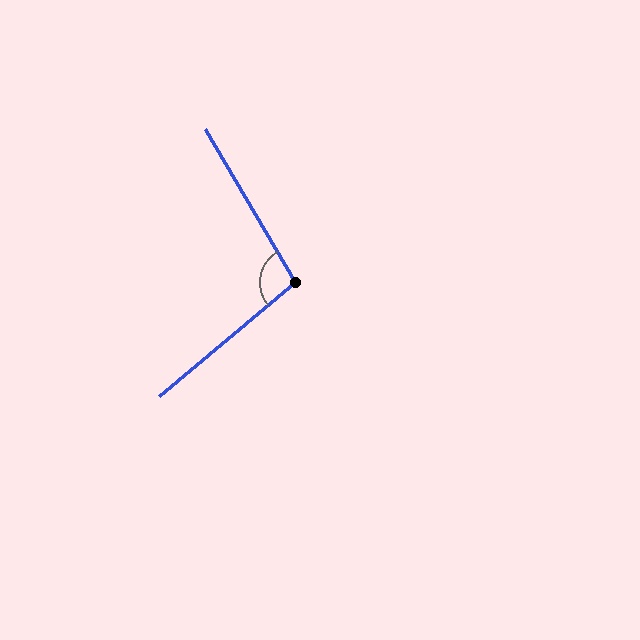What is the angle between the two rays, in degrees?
Approximately 100 degrees.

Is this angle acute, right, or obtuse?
It is obtuse.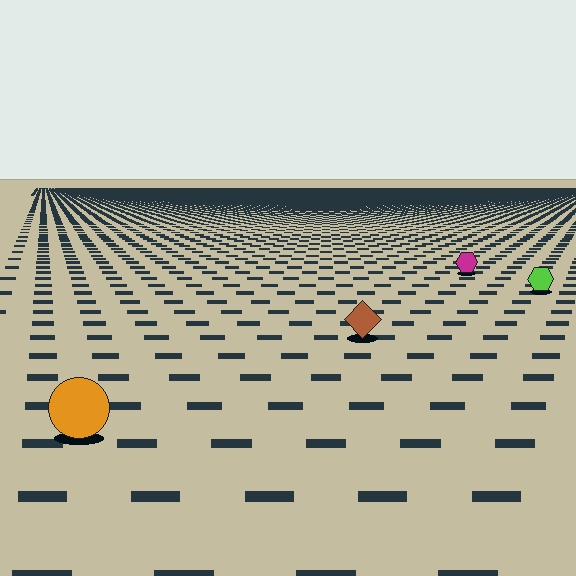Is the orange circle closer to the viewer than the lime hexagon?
Yes. The orange circle is closer — you can tell from the texture gradient: the ground texture is coarser near it.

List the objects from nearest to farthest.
From nearest to farthest: the orange circle, the brown diamond, the lime hexagon, the magenta hexagon.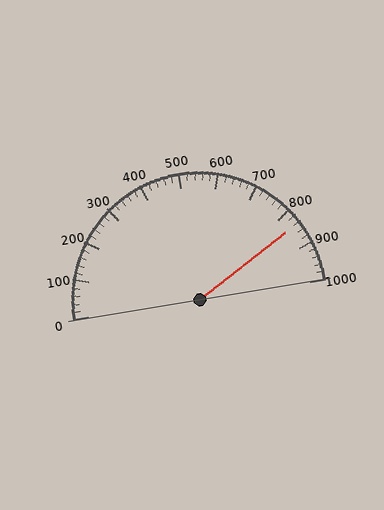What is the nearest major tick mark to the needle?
The nearest major tick mark is 800.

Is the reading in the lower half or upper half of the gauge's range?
The reading is in the upper half of the range (0 to 1000).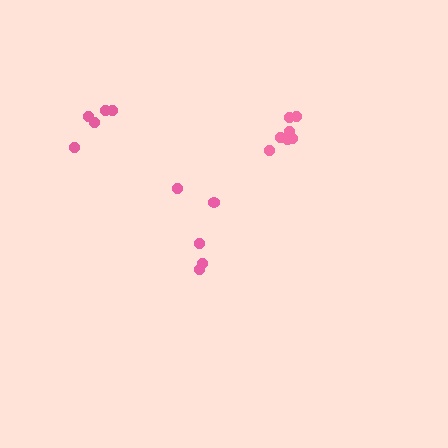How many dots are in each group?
Group 1: 5 dots, Group 2: 5 dots, Group 3: 7 dots (17 total).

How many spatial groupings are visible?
There are 3 spatial groupings.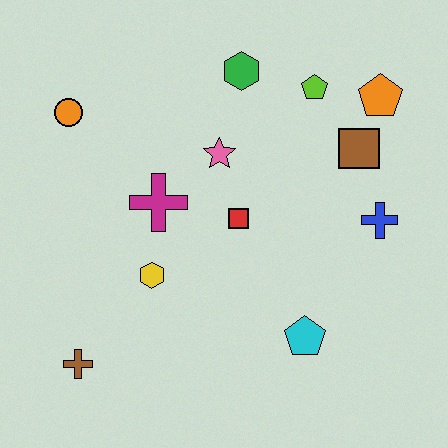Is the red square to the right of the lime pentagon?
No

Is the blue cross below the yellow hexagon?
No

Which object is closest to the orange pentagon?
The brown square is closest to the orange pentagon.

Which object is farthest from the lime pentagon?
The brown cross is farthest from the lime pentagon.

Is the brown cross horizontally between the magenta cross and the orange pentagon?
No